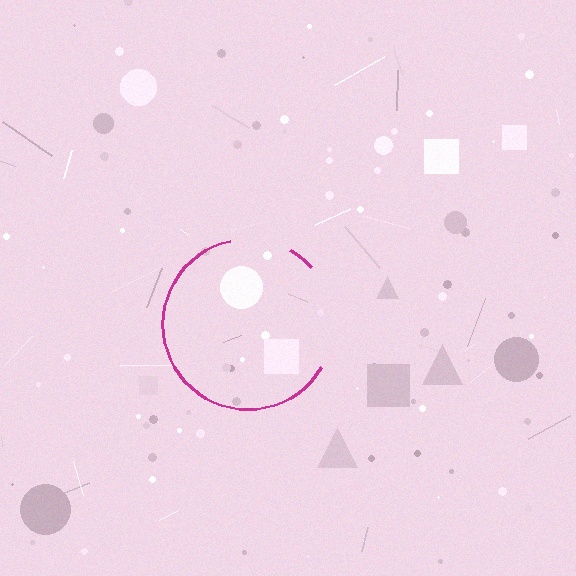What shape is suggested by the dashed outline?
The dashed outline suggests a circle.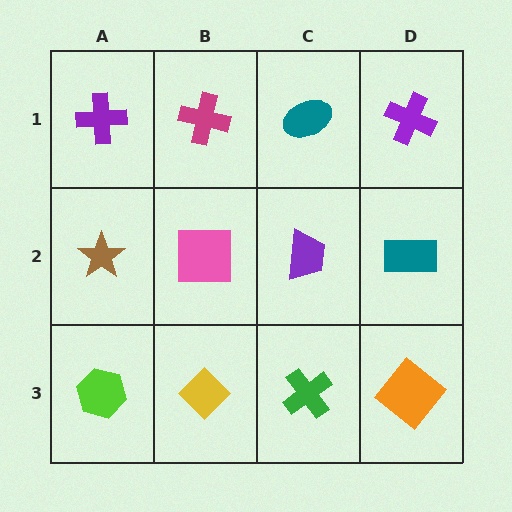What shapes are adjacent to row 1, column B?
A pink square (row 2, column B), a purple cross (row 1, column A), a teal ellipse (row 1, column C).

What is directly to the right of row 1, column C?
A purple cross.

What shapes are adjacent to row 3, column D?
A teal rectangle (row 2, column D), a green cross (row 3, column C).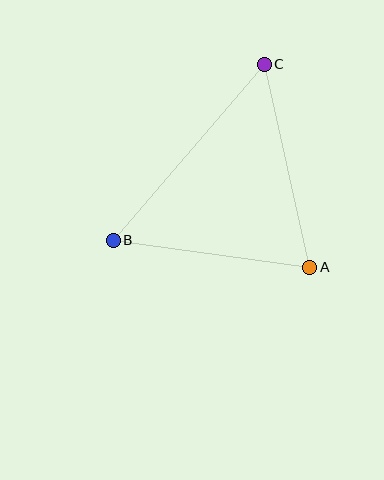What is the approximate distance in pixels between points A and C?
The distance between A and C is approximately 208 pixels.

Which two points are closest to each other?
Points A and B are closest to each other.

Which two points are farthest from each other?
Points B and C are farthest from each other.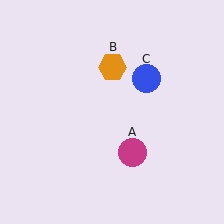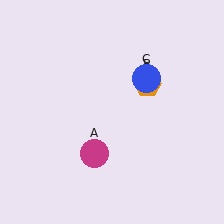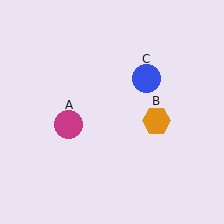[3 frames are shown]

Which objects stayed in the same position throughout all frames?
Blue circle (object C) remained stationary.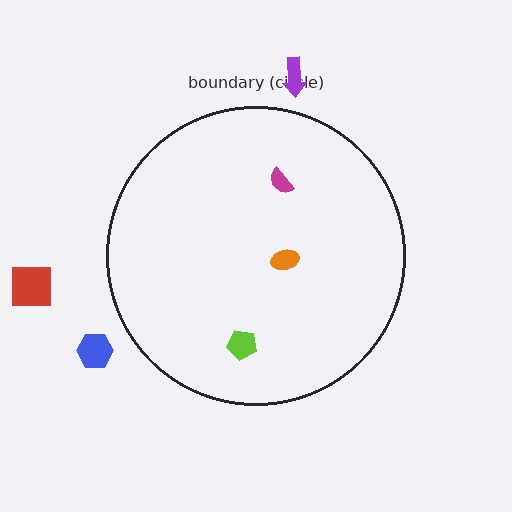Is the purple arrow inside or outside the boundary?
Outside.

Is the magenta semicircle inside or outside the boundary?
Inside.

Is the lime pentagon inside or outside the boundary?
Inside.